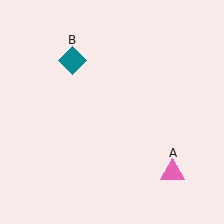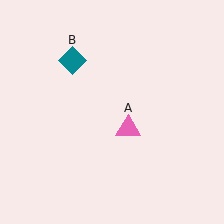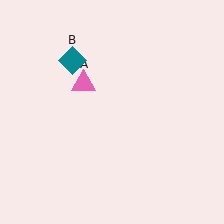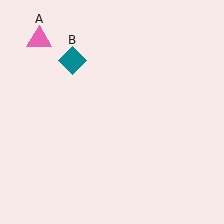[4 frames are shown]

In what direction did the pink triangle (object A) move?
The pink triangle (object A) moved up and to the left.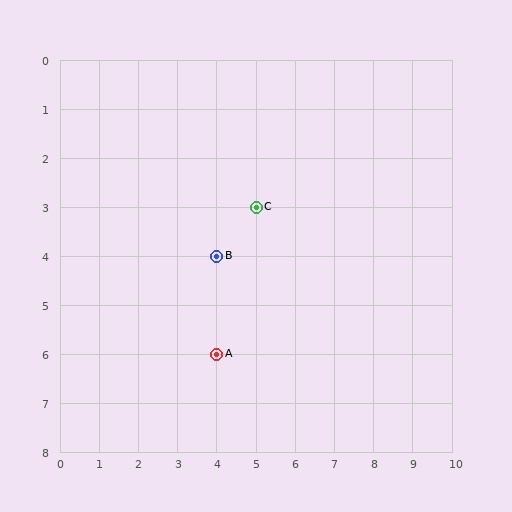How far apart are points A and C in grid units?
Points A and C are 1 column and 3 rows apart (about 3.2 grid units diagonally).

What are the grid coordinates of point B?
Point B is at grid coordinates (4, 4).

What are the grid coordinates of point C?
Point C is at grid coordinates (5, 3).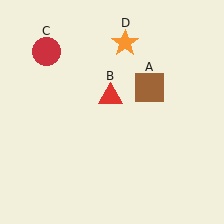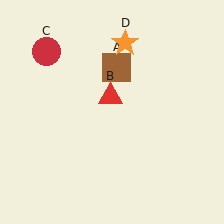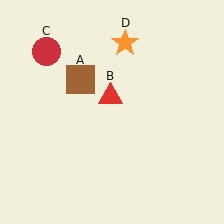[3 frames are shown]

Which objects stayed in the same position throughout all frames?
Red triangle (object B) and red circle (object C) and orange star (object D) remained stationary.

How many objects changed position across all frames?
1 object changed position: brown square (object A).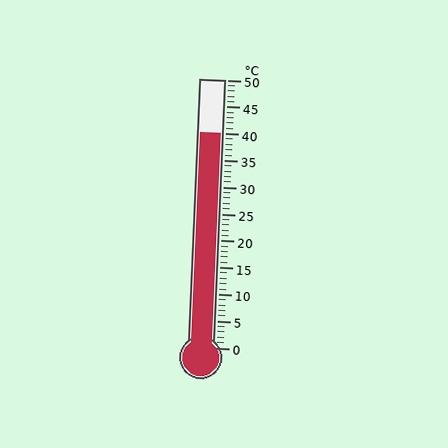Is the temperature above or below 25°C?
The temperature is above 25°C.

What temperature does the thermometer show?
The thermometer shows approximately 40°C.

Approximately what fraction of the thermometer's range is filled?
The thermometer is filled to approximately 80% of its range.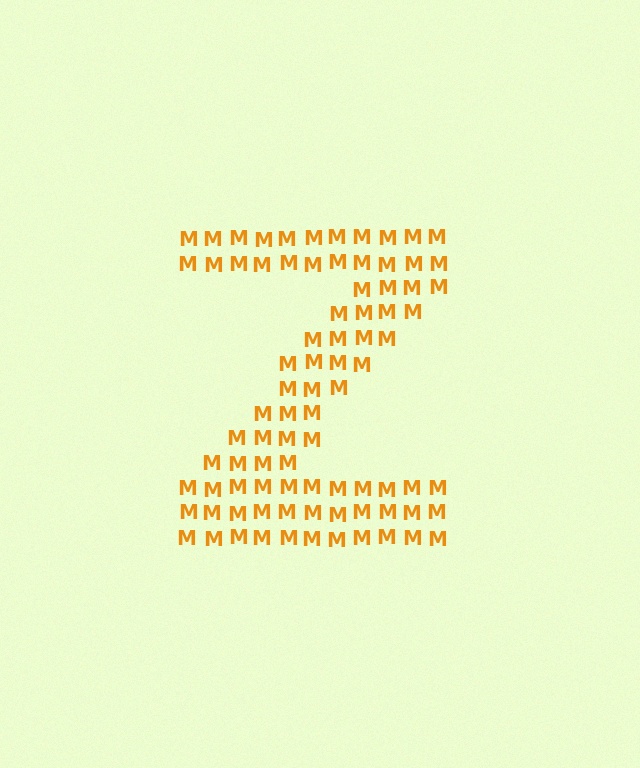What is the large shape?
The large shape is the letter Z.